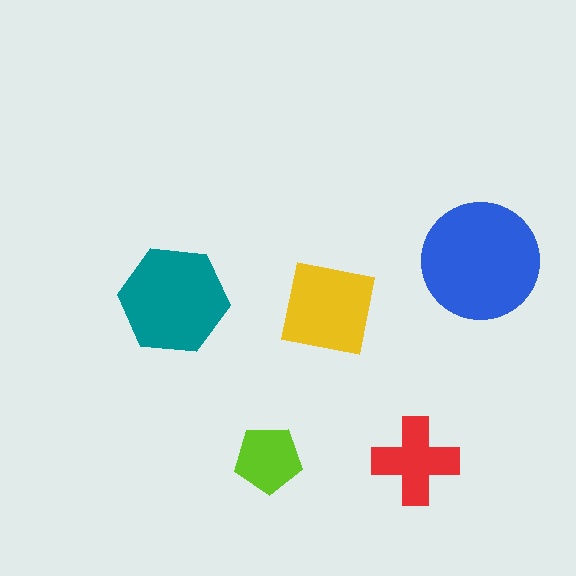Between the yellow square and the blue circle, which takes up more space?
The blue circle.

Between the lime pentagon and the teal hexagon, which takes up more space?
The teal hexagon.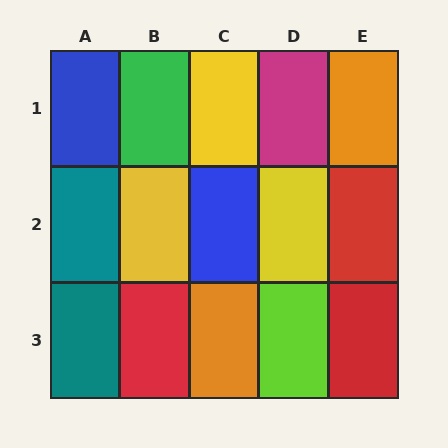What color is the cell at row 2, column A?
Teal.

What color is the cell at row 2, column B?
Yellow.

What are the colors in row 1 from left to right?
Blue, green, yellow, magenta, orange.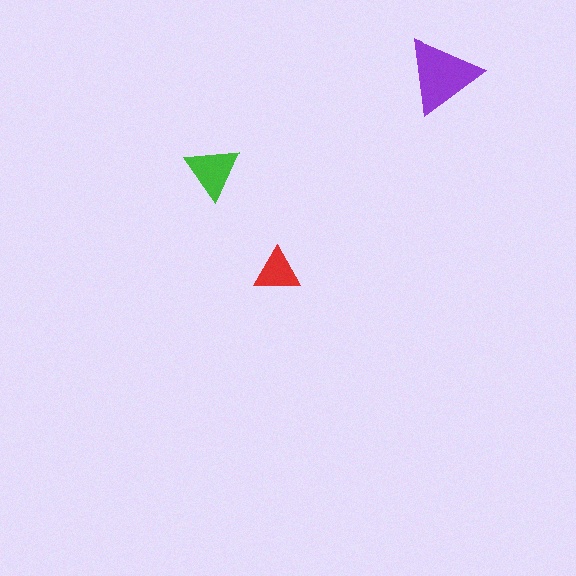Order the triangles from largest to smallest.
the purple one, the green one, the red one.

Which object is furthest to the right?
The purple triangle is rightmost.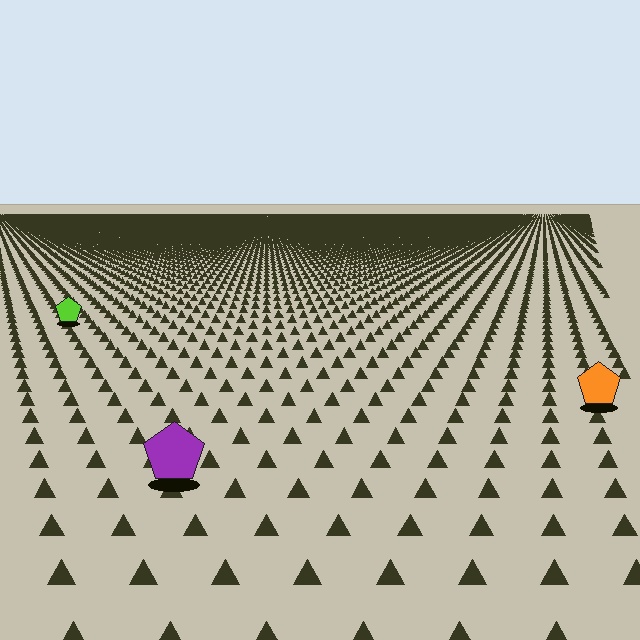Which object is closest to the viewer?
The purple pentagon is closest. The texture marks near it are larger and more spread out.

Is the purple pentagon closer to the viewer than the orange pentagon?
Yes. The purple pentagon is closer — you can tell from the texture gradient: the ground texture is coarser near it.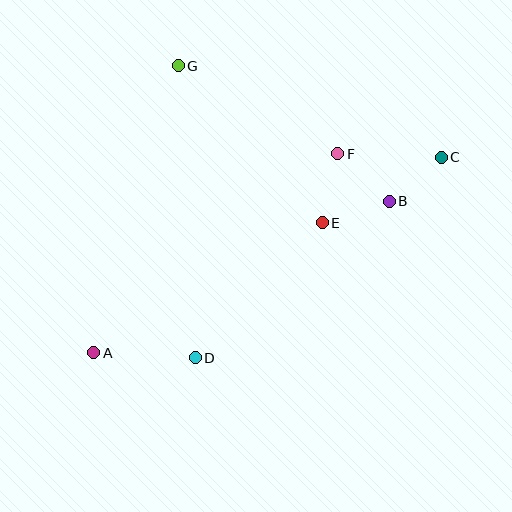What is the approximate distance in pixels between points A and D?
The distance between A and D is approximately 102 pixels.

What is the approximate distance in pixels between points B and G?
The distance between B and G is approximately 251 pixels.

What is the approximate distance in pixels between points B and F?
The distance between B and F is approximately 70 pixels.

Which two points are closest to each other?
Points B and C are closest to each other.